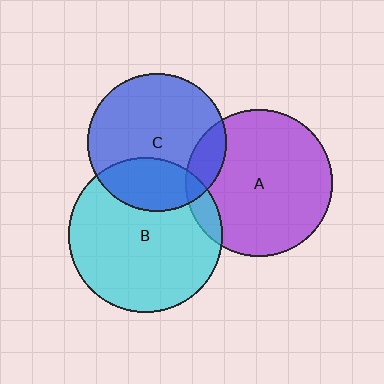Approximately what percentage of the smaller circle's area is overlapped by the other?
Approximately 15%.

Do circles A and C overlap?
Yes.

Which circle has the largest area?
Circle B (cyan).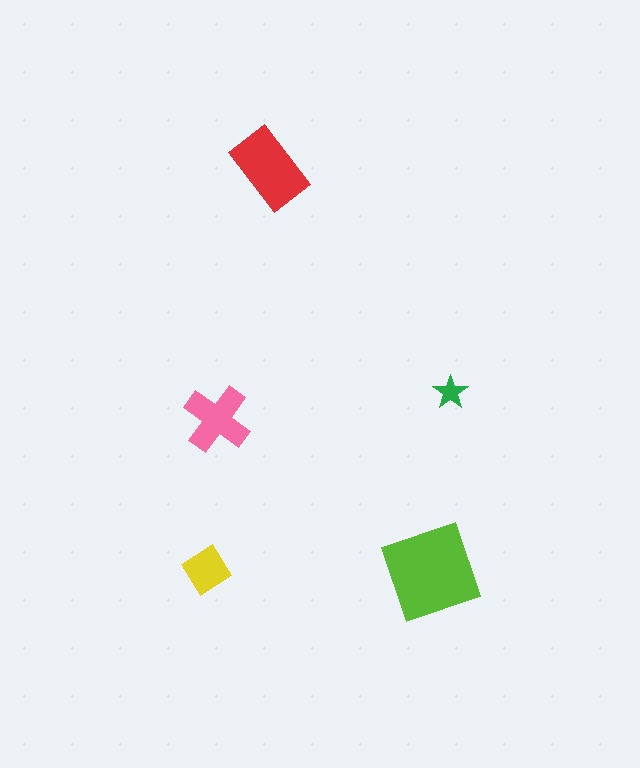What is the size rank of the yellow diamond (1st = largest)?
4th.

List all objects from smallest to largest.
The green star, the yellow diamond, the pink cross, the red rectangle, the lime square.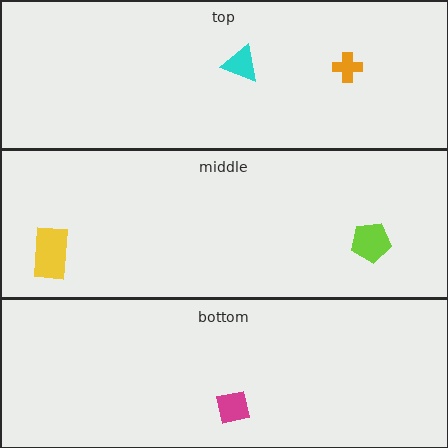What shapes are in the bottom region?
The magenta square.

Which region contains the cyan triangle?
The top region.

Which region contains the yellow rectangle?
The middle region.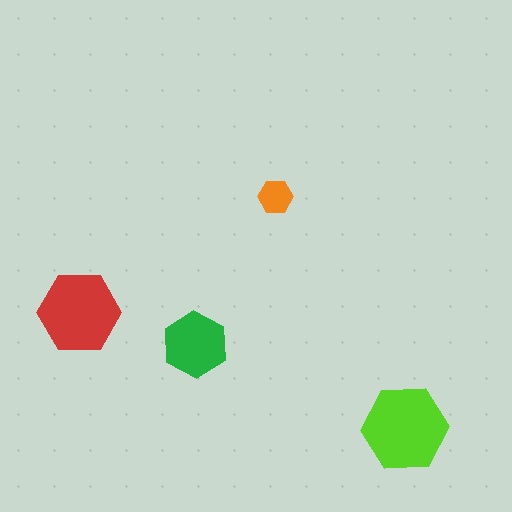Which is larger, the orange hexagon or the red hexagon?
The red one.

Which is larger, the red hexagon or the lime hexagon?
The lime one.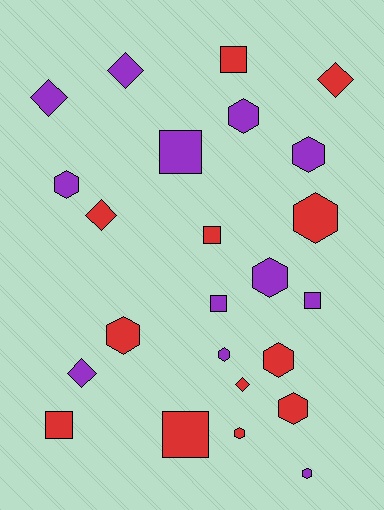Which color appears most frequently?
Purple, with 12 objects.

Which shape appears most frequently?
Hexagon, with 11 objects.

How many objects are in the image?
There are 24 objects.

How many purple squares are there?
There are 3 purple squares.